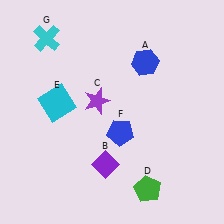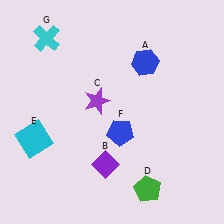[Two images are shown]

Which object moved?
The cyan square (E) moved down.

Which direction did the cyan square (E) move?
The cyan square (E) moved down.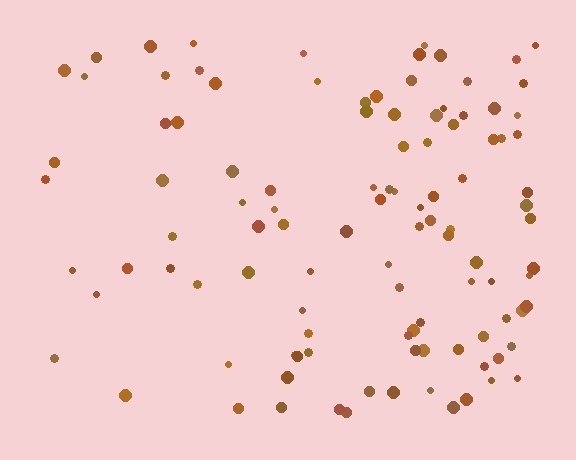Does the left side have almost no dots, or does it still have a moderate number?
Still a moderate number, just noticeably fewer than the right.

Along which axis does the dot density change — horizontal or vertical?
Horizontal.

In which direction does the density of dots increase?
From left to right, with the right side densest.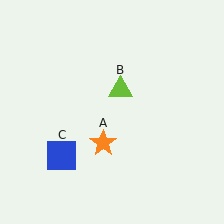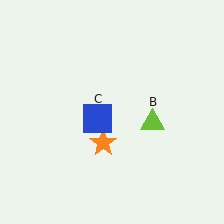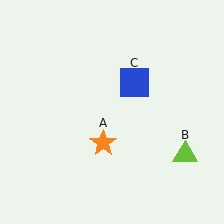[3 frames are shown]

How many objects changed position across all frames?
2 objects changed position: lime triangle (object B), blue square (object C).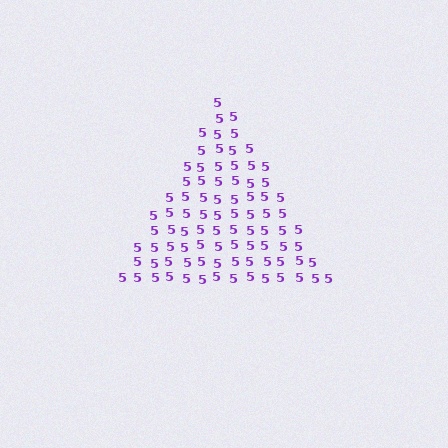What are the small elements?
The small elements are digit 5's.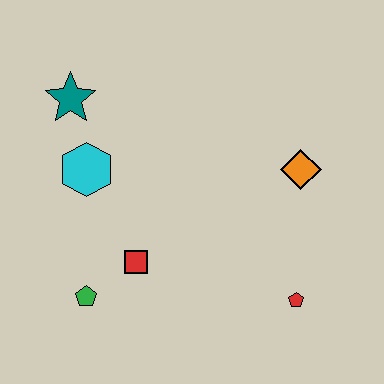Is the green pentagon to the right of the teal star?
Yes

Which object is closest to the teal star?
The cyan hexagon is closest to the teal star.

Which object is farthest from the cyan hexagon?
The red pentagon is farthest from the cyan hexagon.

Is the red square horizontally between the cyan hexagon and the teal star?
No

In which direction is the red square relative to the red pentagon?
The red square is to the left of the red pentagon.